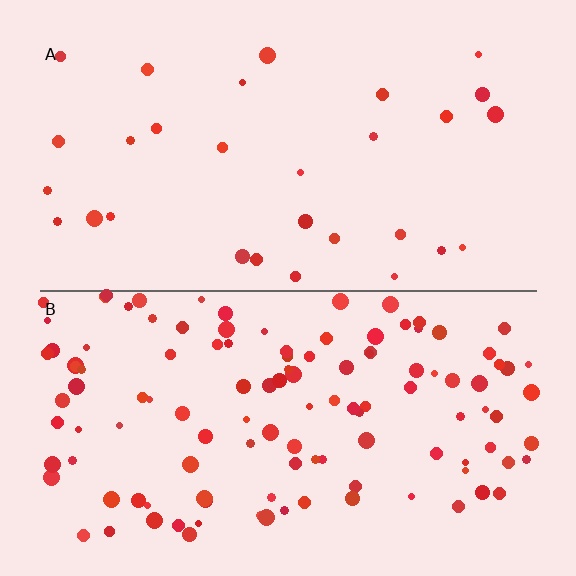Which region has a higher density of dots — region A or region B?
B (the bottom).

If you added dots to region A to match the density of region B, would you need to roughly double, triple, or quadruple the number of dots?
Approximately quadruple.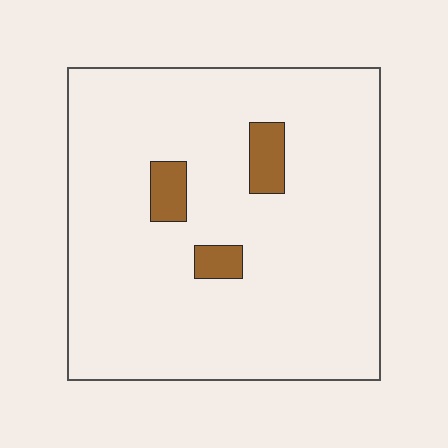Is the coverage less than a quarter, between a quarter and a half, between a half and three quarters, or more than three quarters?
Less than a quarter.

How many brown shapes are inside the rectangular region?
3.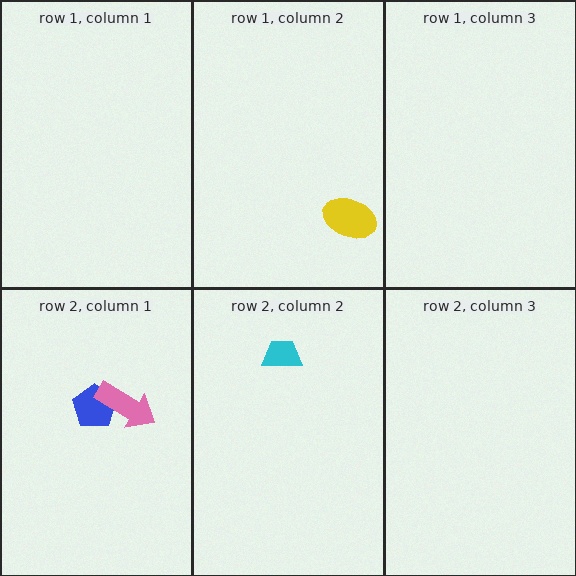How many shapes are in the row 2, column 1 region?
2.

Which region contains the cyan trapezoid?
The row 2, column 2 region.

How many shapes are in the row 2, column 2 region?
1.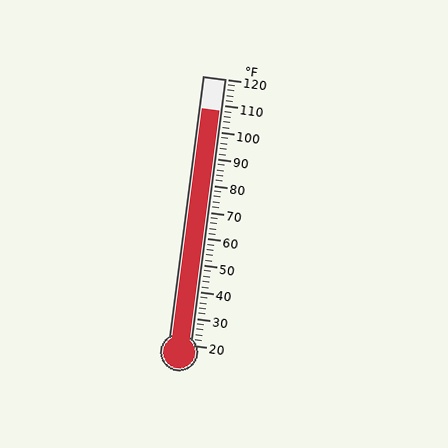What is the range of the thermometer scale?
The thermometer scale ranges from 20°F to 120°F.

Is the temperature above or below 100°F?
The temperature is above 100°F.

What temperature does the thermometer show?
The thermometer shows approximately 108°F.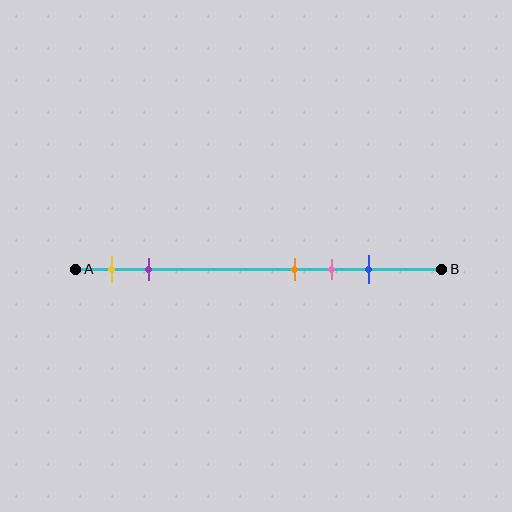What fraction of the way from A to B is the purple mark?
The purple mark is approximately 20% (0.2) of the way from A to B.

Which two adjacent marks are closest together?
The orange and pink marks are the closest adjacent pair.